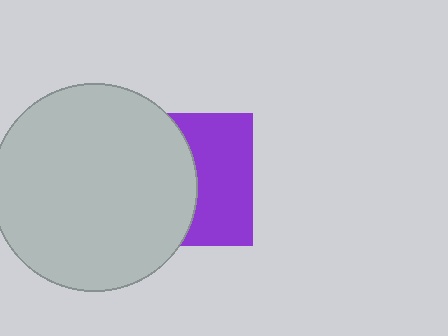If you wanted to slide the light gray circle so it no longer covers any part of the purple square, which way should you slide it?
Slide it left — that is the most direct way to separate the two shapes.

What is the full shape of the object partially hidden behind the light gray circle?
The partially hidden object is a purple square.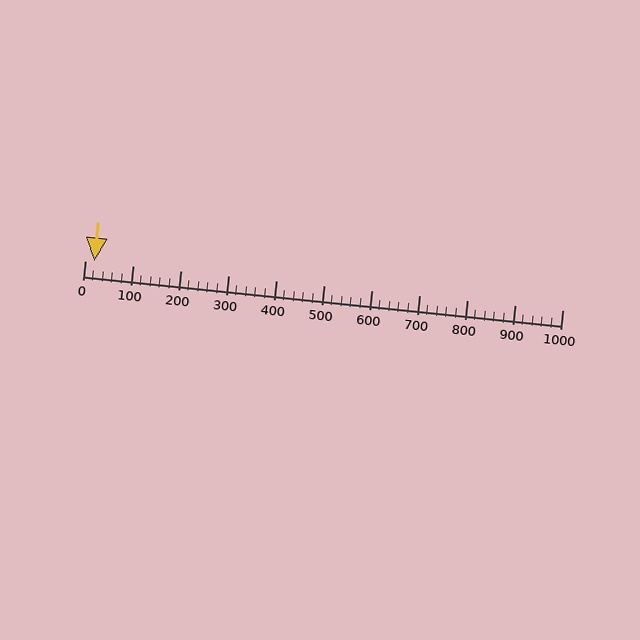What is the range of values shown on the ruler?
The ruler shows values from 0 to 1000.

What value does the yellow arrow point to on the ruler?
The yellow arrow points to approximately 20.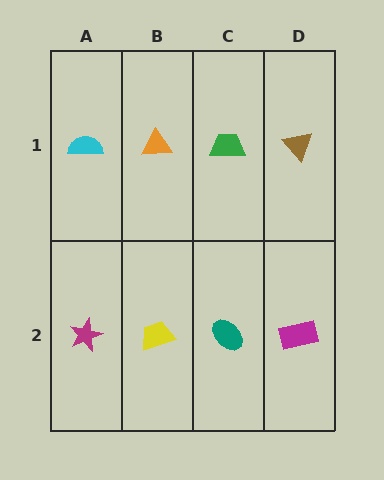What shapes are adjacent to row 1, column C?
A teal ellipse (row 2, column C), an orange triangle (row 1, column B), a brown triangle (row 1, column D).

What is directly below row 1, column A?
A magenta star.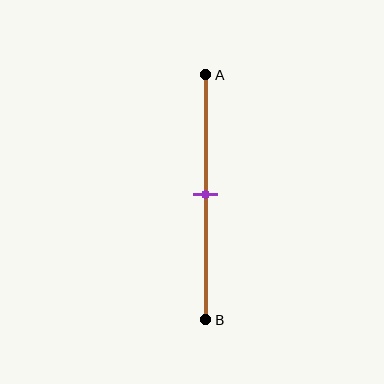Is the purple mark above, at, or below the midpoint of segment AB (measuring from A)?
The purple mark is approximately at the midpoint of segment AB.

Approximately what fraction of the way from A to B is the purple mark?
The purple mark is approximately 50% of the way from A to B.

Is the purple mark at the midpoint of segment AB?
Yes, the mark is approximately at the midpoint.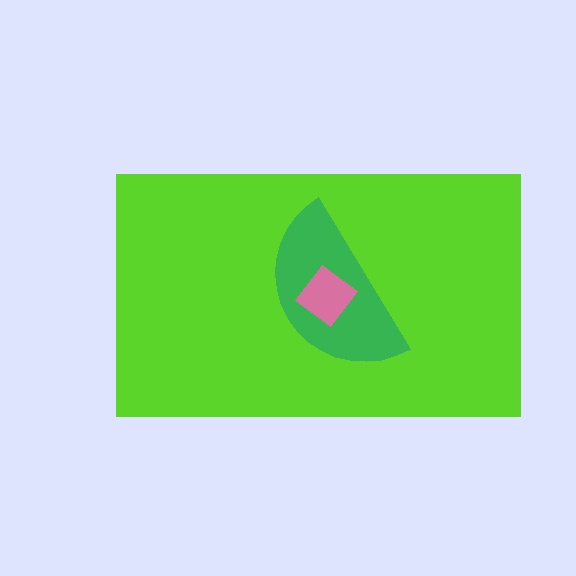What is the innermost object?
The pink diamond.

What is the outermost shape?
The lime rectangle.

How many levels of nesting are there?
3.